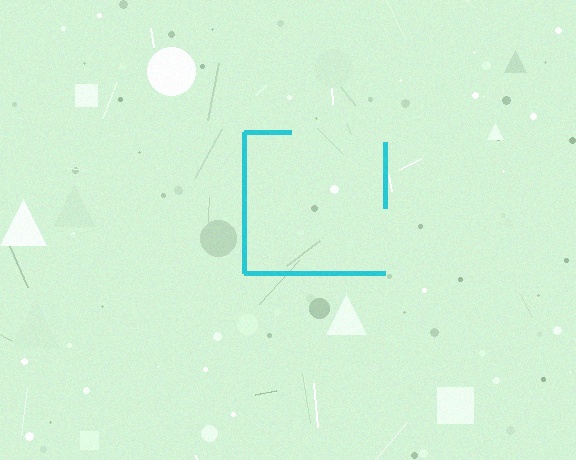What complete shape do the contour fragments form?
The contour fragments form a square.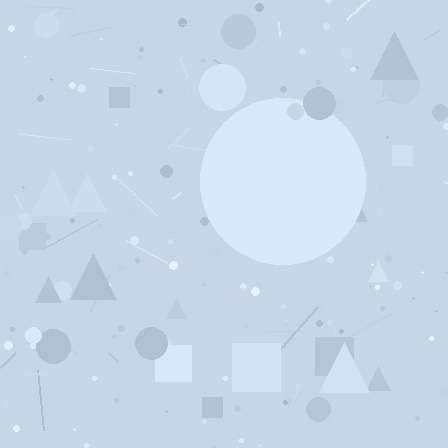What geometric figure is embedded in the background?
A circle is embedded in the background.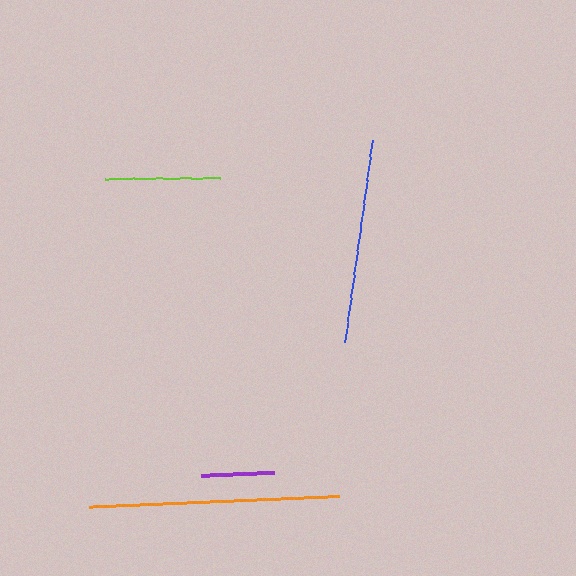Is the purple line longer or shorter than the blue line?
The blue line is longer than the purple line.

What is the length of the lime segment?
The lime segment is approximately 115 pixels long.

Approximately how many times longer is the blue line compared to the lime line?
The blue line is approximately 1.8 times the length of the lime line.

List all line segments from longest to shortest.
From longest to shortest: orange, blue, lime, purple.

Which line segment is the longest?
The orange line is the longest at approximately 249 pixels.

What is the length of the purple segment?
The purple segment is approximately 72 pixels long.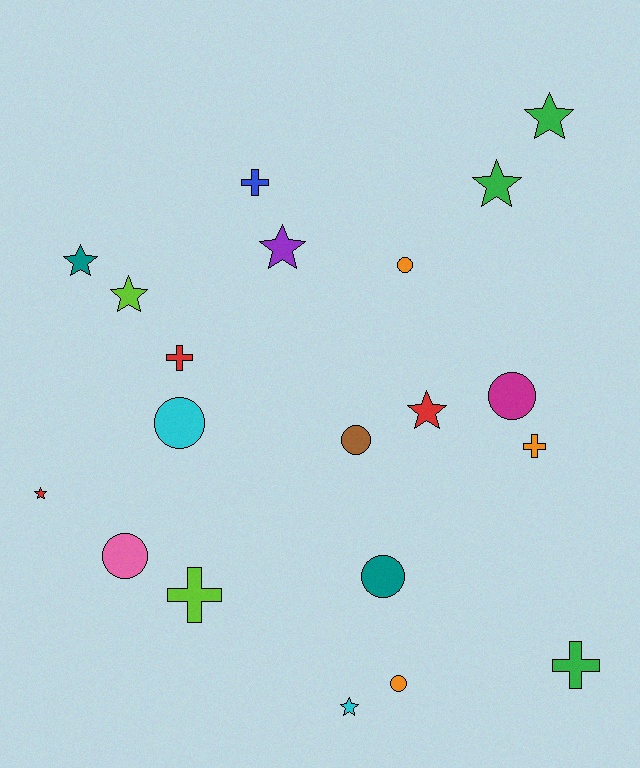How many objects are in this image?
There are 20 objects.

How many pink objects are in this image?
There is 1 pink object.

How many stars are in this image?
There are 8 stars.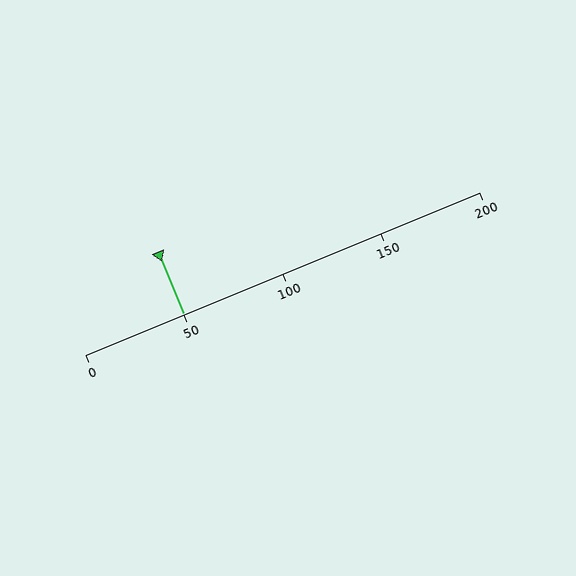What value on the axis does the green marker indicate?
The marker indicates approximately 50.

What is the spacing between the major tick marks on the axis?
The major ticks are spaced 50 apart.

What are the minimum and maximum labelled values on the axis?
The axis runs from 0 to 200.